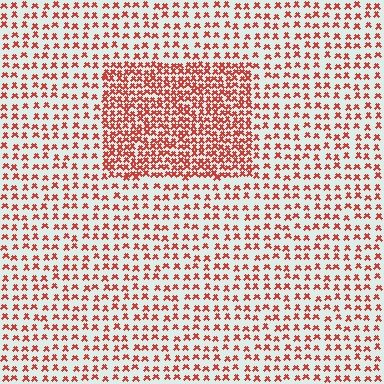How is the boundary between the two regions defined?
The boundary is defined by a change in element density (approximately 2.2x ratio). All elements are the same color, size, and shape.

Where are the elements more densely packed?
The elements are more densely packed inside the rectangle boundary.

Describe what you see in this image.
The image contains small red elements arranged at two different densities. A rectangle-shaped region is visible where the elements are more densely packed than the surrounding area.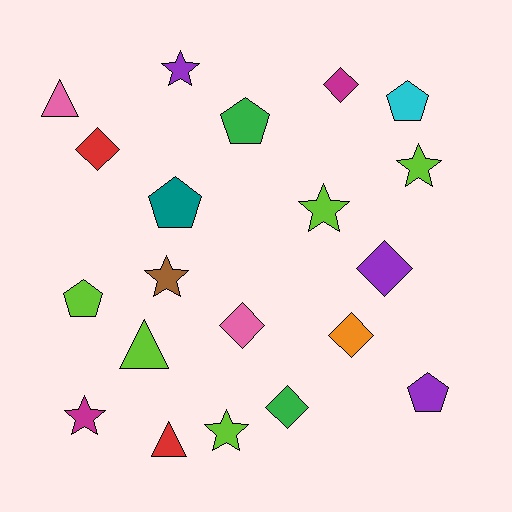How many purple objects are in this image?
There are 3 purple objects.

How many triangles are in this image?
There are 3 triangles.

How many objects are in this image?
There are 20 objects.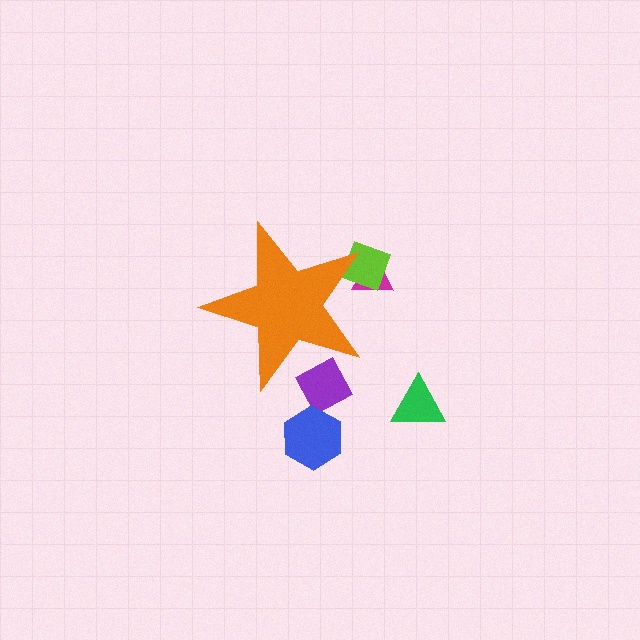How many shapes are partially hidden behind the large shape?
3 shapes are partially hidden.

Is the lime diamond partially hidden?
Yes, the lime diamond is partially hidden behind the orange star.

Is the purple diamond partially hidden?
Yes, the purple diamond is partially hidden behind the orange star.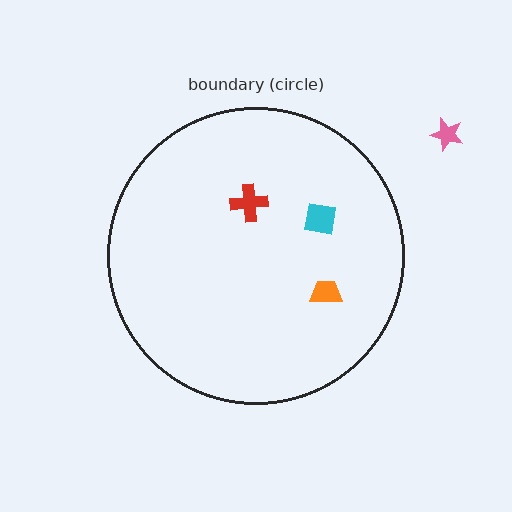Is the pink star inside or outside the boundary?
Outside.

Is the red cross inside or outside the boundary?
Inside.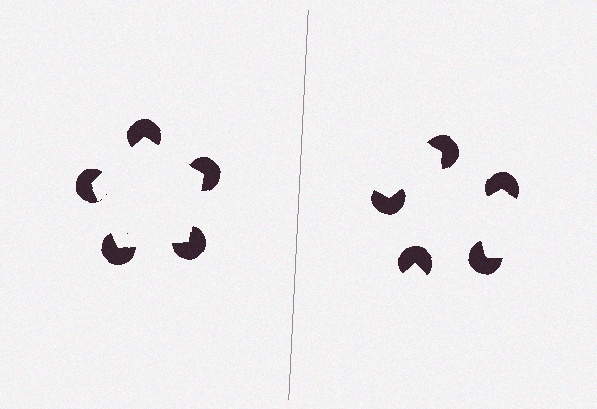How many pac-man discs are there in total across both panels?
10 — 5 on each side.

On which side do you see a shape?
An illusory pentagon appears on the left side. On the right side the wedge cuts are rotated, so no coherent shape forms.